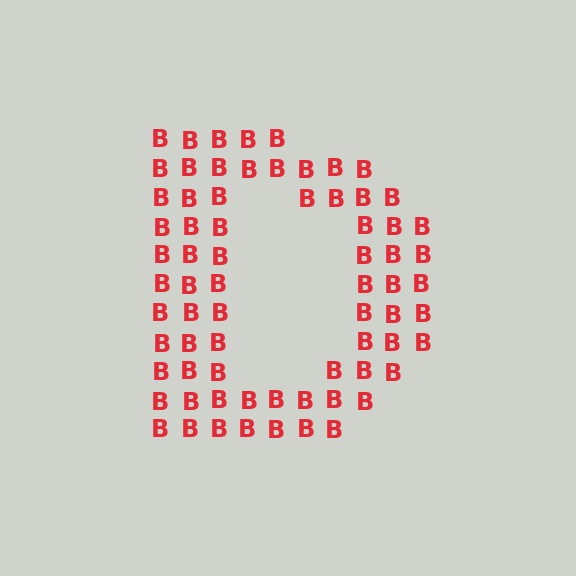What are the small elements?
The small elements are letter B's.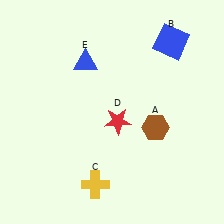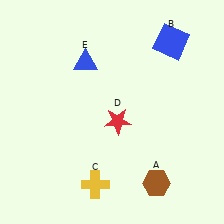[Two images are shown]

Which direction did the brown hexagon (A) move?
The brown hexagon (A) moved down.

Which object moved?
The brown hexagon (A) moved down.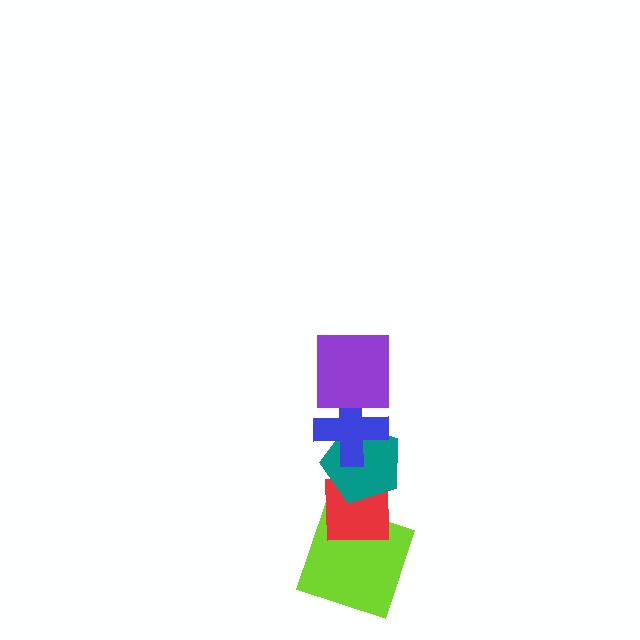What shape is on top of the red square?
The teal pentagon is on top of the red square.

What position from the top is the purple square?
The purple square is 1st from the top.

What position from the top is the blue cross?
The blue cross is 2nd from the top.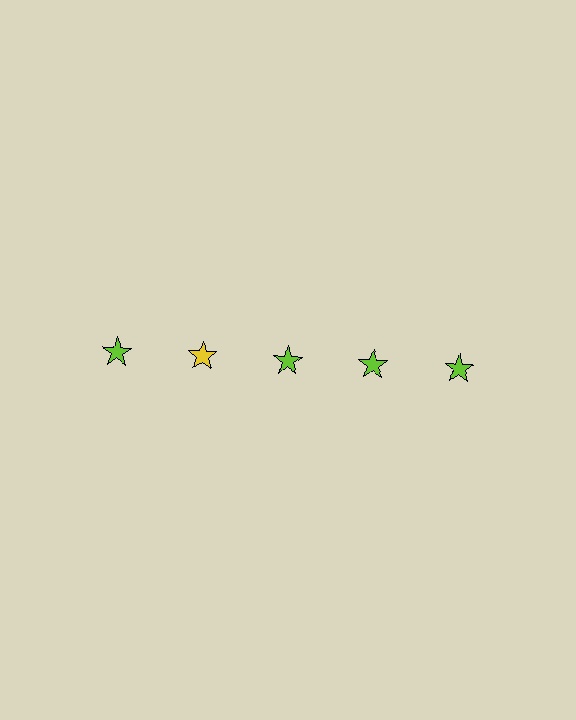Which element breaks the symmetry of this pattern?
The yellow star in the top row, second from left column breaks the symmetry. All other shapes are lime stars.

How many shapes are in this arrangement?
There are 5 shapes arranged in a grid pattern.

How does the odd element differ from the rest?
It has a different color: yellow instead of lime.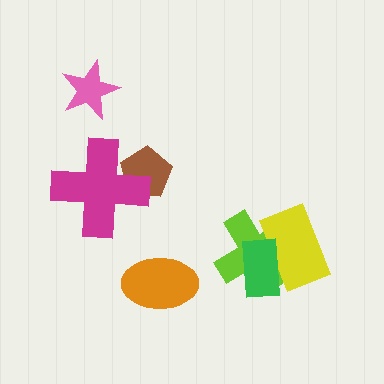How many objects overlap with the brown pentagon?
1 object overlaps with the brown pentagon.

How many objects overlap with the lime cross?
2 objects overlap with the lime cross.